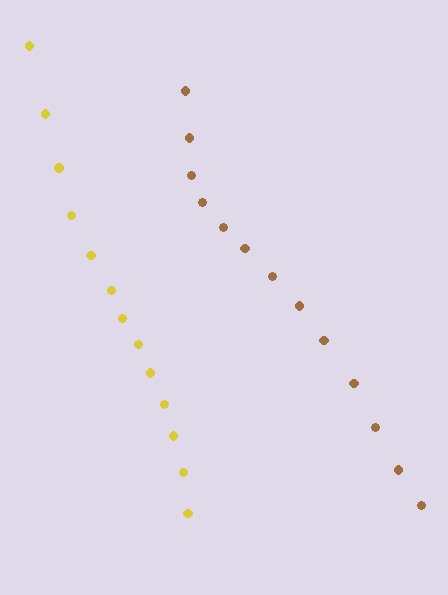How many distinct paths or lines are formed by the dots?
There are 2 distinct paths.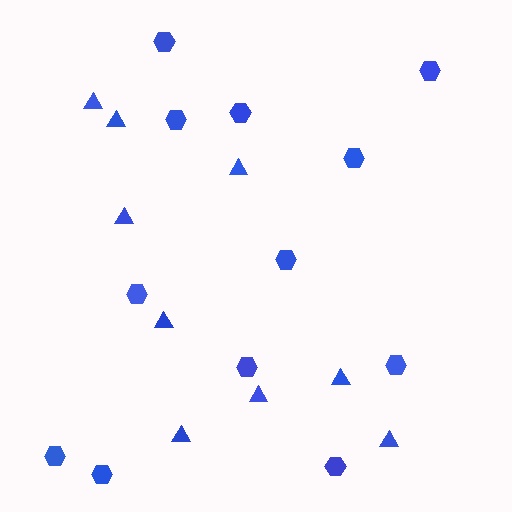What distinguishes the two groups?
There are 2 groups: one group of hexagons (12) and one group of triangles (9).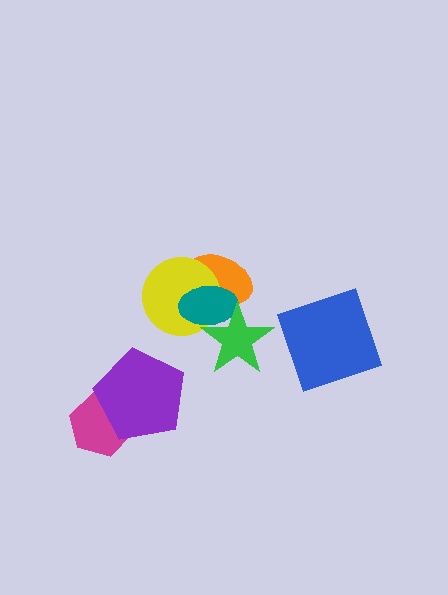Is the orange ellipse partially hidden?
Yes, it is partially covered by another shape.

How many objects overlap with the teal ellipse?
3 objects overlap with the teal ellipse.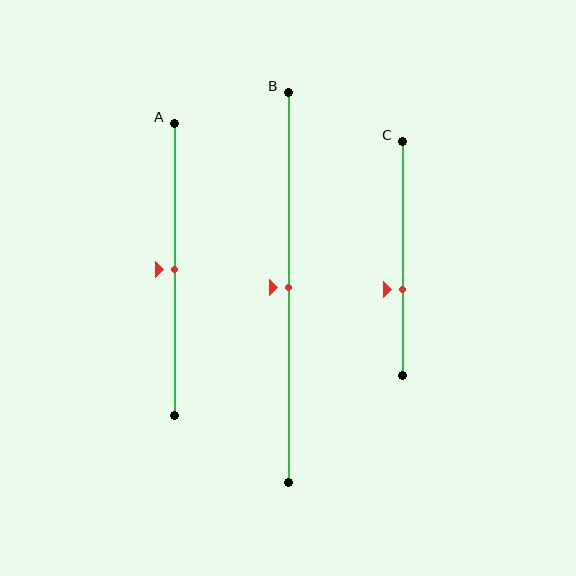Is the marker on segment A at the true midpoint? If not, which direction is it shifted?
Yes, the marker on segment A is at the true midpoint.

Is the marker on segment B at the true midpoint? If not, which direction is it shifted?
Yes, the marker on segment B is at the true midpoint.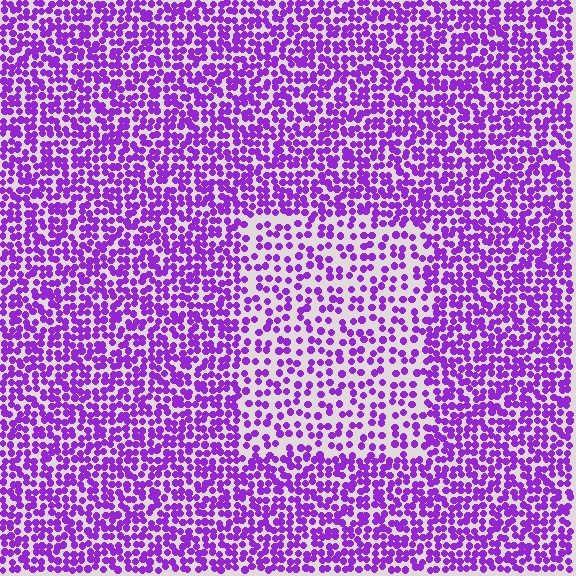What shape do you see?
I see a rectangle.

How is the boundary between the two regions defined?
The boundary is defined by a change in element density (approximately 1.8x ratio). All elements are the same color, size, and shape.